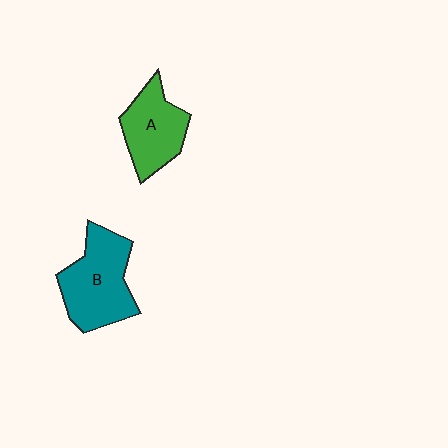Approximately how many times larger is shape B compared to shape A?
Approximately 1.3 times.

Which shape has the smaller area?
Shape A (green).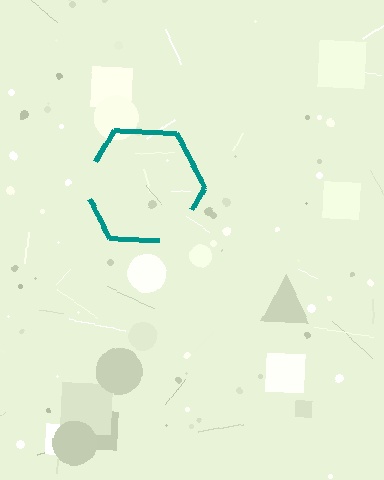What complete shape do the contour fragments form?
The contour fragments form a hexagon.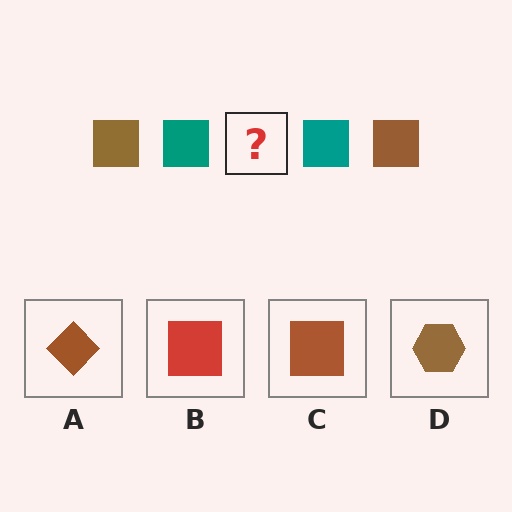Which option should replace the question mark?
Option C.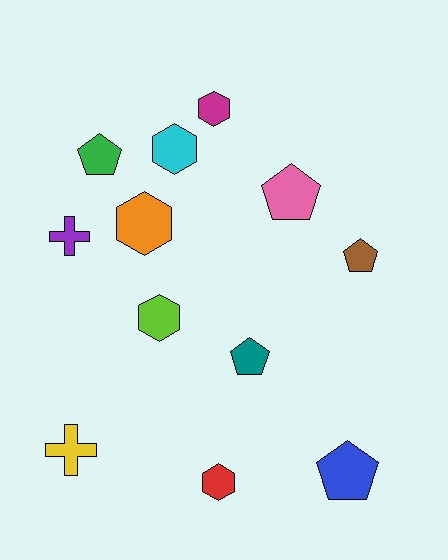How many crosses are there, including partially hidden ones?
There are 2 crosses.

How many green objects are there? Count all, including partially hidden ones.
There is 1 green object.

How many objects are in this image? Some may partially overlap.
There are 12 objects.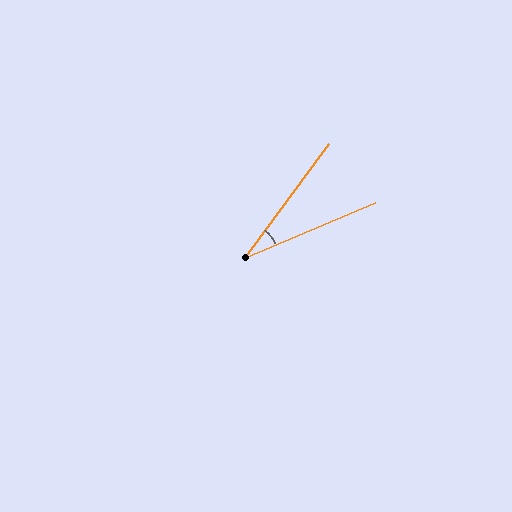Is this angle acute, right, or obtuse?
It is acute.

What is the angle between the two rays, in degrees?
Approximately 31 degrees.